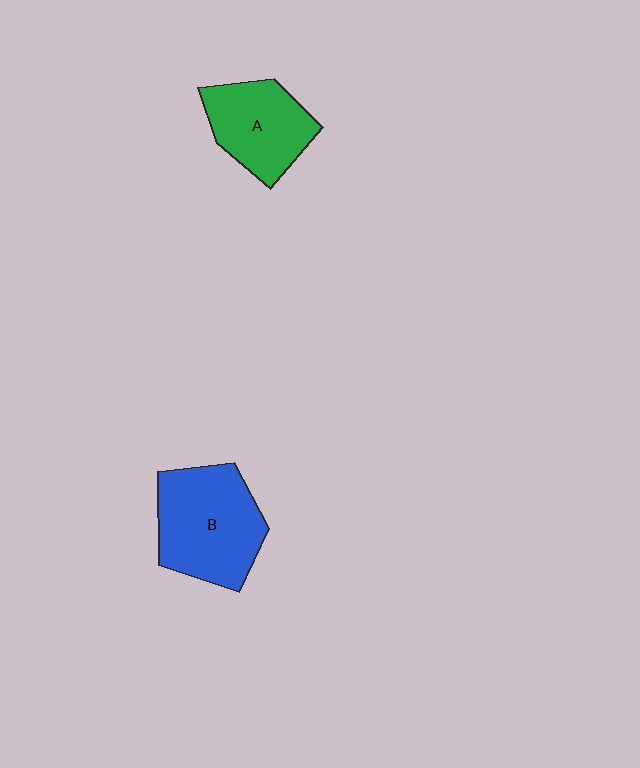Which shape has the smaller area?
Shape A (green).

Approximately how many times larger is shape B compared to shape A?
Approximately 1.4 times.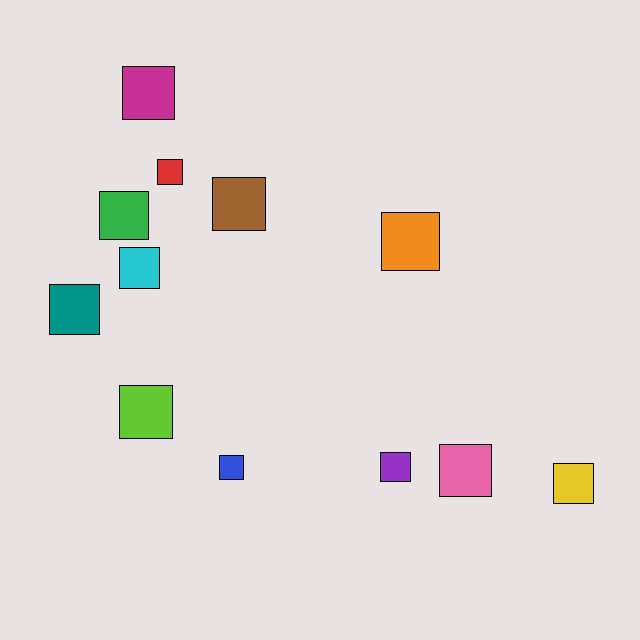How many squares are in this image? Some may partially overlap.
There are 12 squares.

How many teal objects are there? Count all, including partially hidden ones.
There is 1 teal object.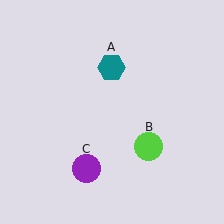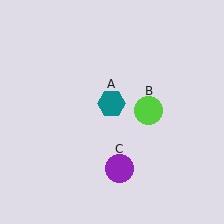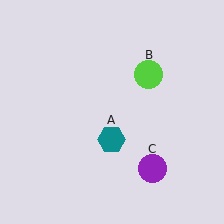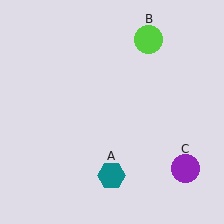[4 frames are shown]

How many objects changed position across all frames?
3 objects changed position: teal hexagon (object A), lime circle (object B), purple circle (object C).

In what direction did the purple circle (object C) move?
The purple circle (object C) moved right.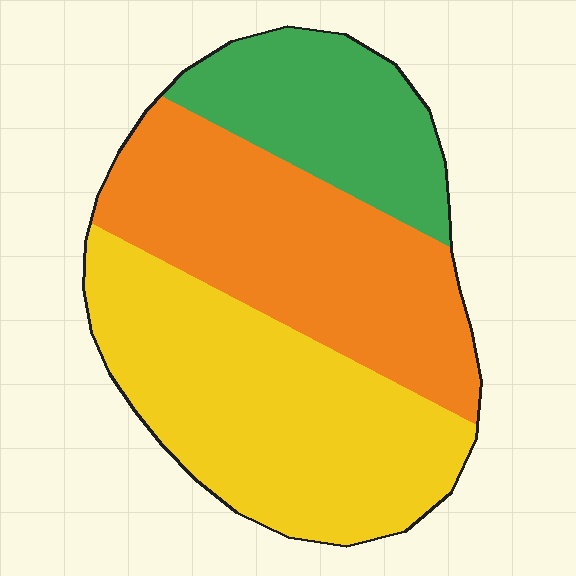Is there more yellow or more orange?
Yellow.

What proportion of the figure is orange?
Orange takes up about three eighths (3/8) of the figure.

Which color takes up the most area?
Yellow, at roughly 40%.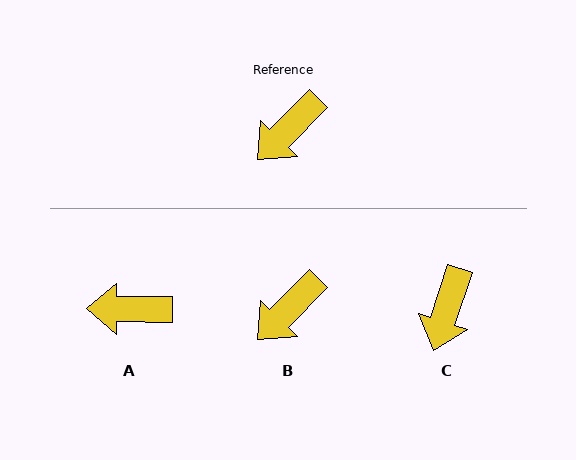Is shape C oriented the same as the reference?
No, it is off by about 27 degrees.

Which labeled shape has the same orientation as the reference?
B.